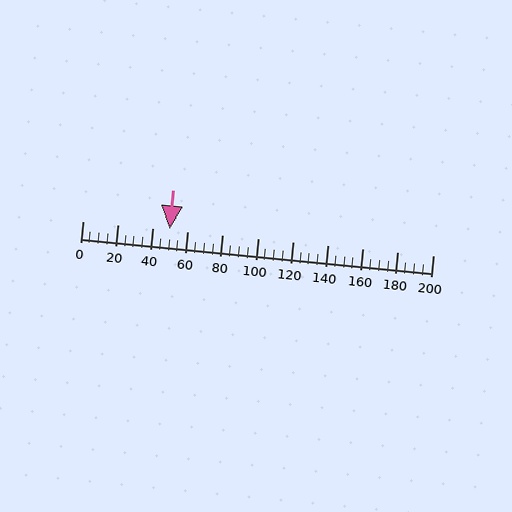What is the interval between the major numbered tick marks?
The major tick marks are spaced 20 units apart.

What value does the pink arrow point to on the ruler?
The pink arrow points to approximately 50.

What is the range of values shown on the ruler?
The ruler shows values from 0 to 200.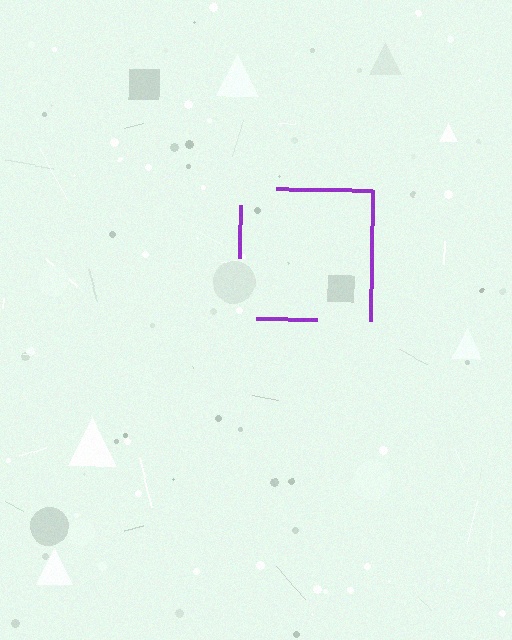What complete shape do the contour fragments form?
The contour fragments form a square.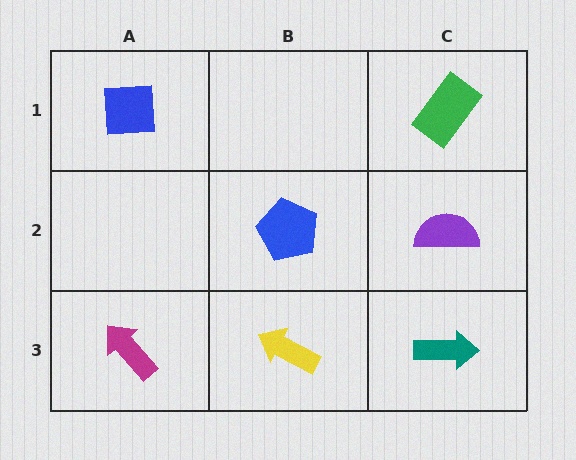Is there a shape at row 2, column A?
No, that cell is empty.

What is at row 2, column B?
A blue pentagon.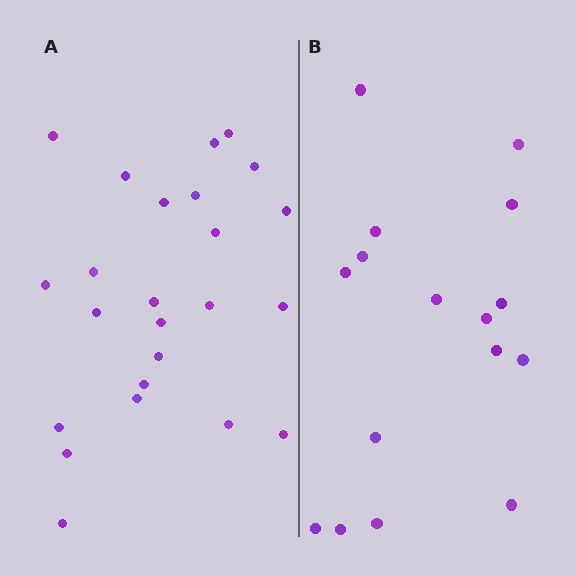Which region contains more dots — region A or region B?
Region A (the left region) has more dots.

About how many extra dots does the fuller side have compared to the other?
Region A has roughly 8 or so more dots than region B.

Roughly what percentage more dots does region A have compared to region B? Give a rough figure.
About 50% more.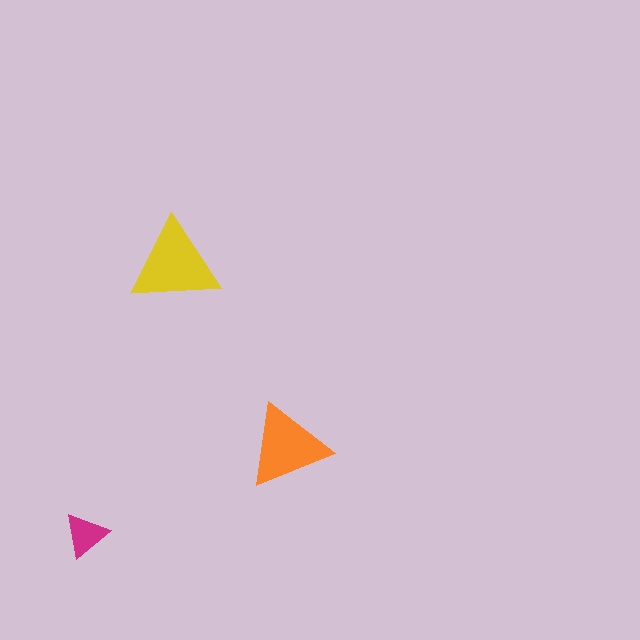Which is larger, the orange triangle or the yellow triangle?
The yellow one.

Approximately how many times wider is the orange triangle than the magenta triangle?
About 2 times wider.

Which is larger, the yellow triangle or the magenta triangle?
The yellow one.